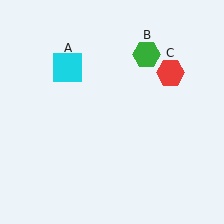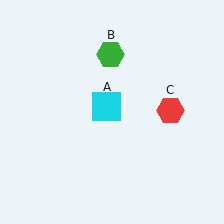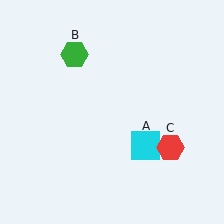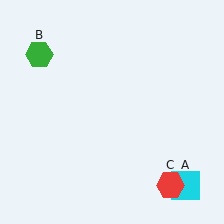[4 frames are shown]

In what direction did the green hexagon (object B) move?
The green hexagon (object B) moved left.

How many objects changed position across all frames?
3 objects changed position: cyan square (object A), green hexagon (object B), red hexagon (object C).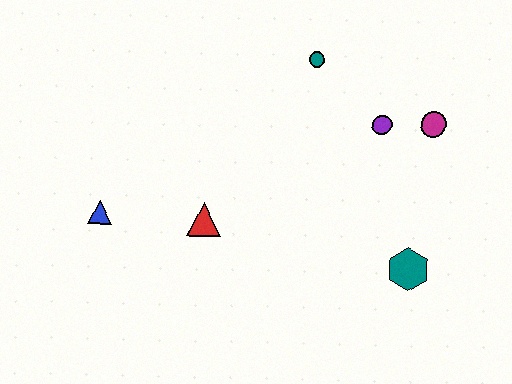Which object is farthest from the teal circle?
The blue triangle is farthest from the teal circle.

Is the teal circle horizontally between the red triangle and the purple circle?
Yes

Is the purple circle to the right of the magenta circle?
No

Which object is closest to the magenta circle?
The purple circle is closest to the magenta circle.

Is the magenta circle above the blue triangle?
Yes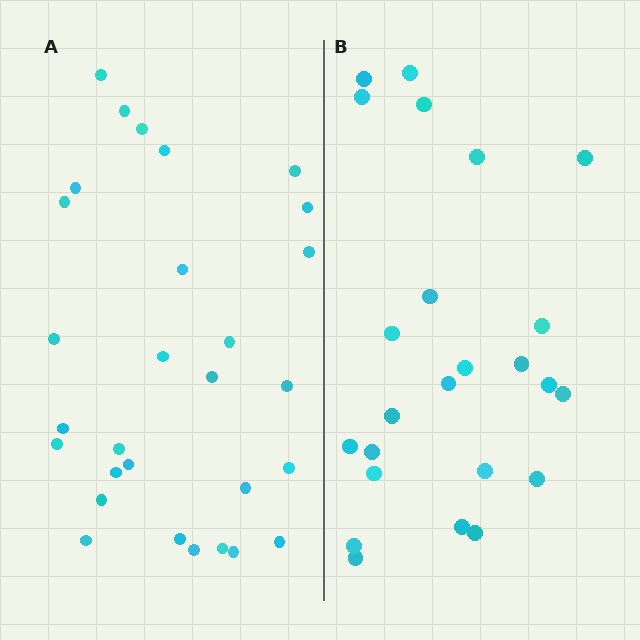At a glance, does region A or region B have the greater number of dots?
Region A (the left region) has more dots.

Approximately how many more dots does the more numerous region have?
Region A has about 5 more dots than region B.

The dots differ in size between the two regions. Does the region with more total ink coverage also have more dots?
No. Region B has more total ink coverage because its dots are larger, but region A actually contains more individual dots. Total area can be misleading — the number of items is what matters here.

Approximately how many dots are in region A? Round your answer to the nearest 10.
About 30 dots. (The exact count is 29, which rounds to 30.)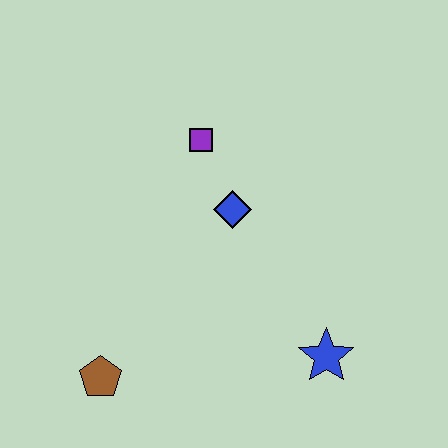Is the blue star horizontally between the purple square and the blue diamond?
No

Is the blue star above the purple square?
No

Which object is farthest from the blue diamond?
The brown pentagon is farthest from the blue diamond.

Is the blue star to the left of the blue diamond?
No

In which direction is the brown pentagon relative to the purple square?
The brown pentagon is below the purple square.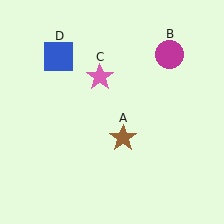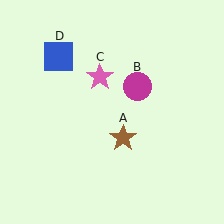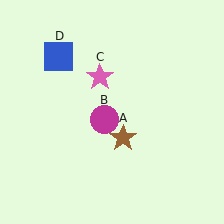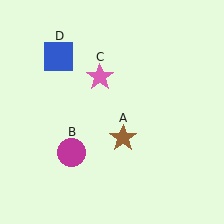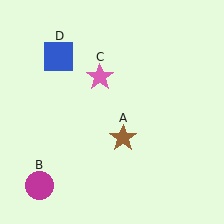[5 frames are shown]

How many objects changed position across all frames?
1 object changed position: magenta circle (object B).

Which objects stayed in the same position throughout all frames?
Brown star (object A) and pink star (object C) and blue square (object D) remained stationary.